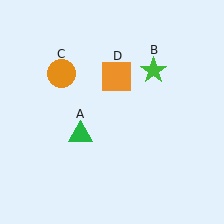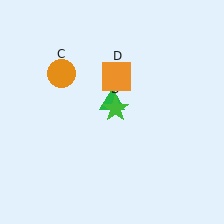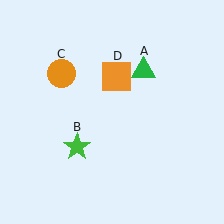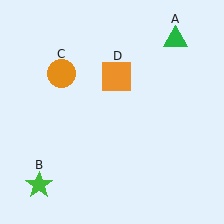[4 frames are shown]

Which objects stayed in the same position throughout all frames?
Orange circle (object C) and orange square (object D) remained stationary.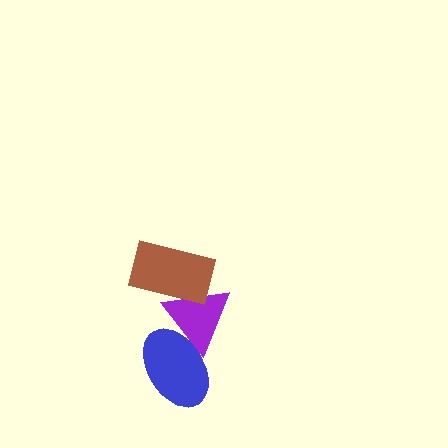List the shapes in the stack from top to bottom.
From top to bottom: the brown rectangle, the purple triangle, the blue ellipse.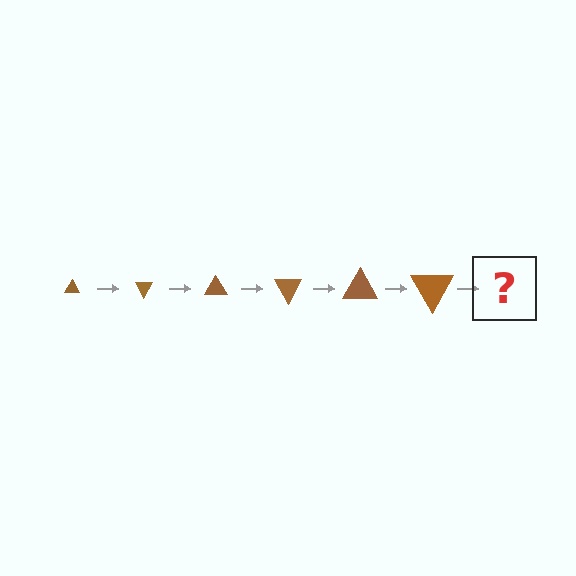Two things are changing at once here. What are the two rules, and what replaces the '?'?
The two rules are that the triangle grows larger each step and it rotates 60 degrees each step. The '?' should be a triangle, larger than the previous one and rotated 360 degrees from the start.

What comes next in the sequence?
The next element should be a triangle, larger than the previous one and rotated 360 degrees from the start.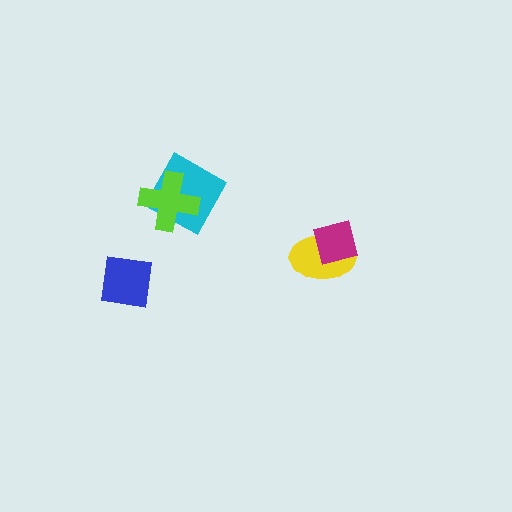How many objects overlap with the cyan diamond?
1 object overlaps with the cyan diamond.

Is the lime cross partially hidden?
No, no other shape covers it.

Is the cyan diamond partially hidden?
Yes, it is partially covered by another shape.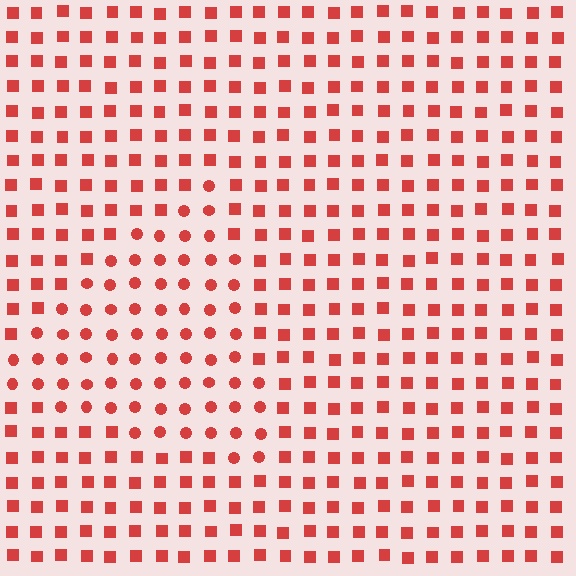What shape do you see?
I see a triangle.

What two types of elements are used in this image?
The image uses circles inside the triangle region and squares outside it.